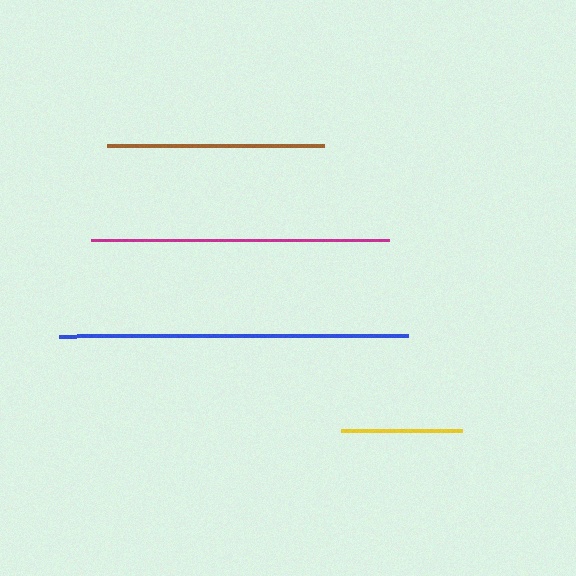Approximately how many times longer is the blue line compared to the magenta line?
The blue line is approximately 1.2 times the length of the magenta line.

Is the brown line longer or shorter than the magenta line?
The magenta line is longer than the brown line.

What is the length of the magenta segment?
The magenta segment is approximately 298 pixels long.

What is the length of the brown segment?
The brown segment is approximately 216 pixels long.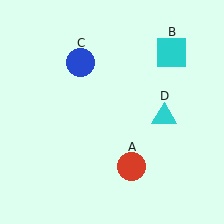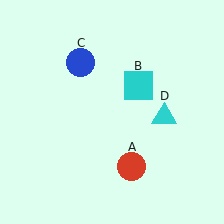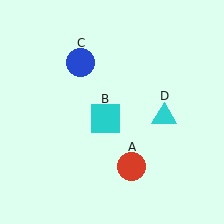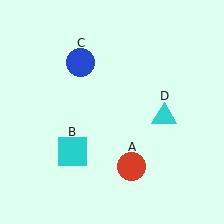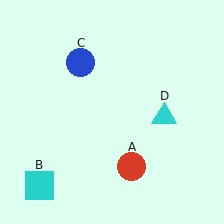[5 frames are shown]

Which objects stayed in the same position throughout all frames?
Red circle (object A) and blue circle (object C) and cyan triangle (object D) remained stationary.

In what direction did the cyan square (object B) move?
The cyan square (object B) moved down and to the left.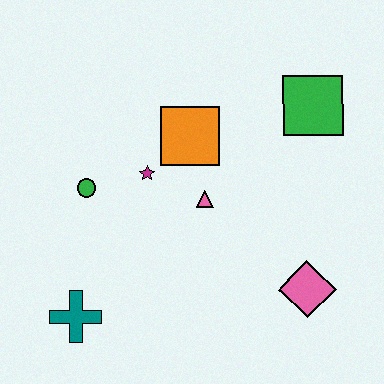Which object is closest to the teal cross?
The green circle is closest to the teal cross.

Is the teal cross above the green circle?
No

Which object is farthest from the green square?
The teal cross is farthest from the green square.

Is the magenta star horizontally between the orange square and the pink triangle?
No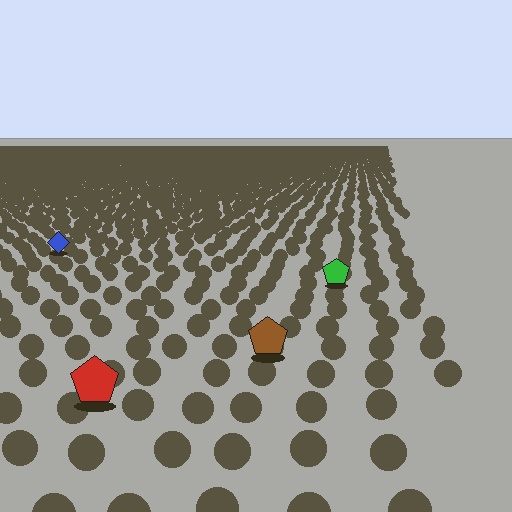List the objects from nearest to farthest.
From nearest to farthest: the red pentagon, the brown pentagon, the green pentagon, the blue diamond.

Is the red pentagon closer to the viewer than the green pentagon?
Yes. The red pentagon is closer — you can tell from the texture gradient: the ground texture is coarser near it.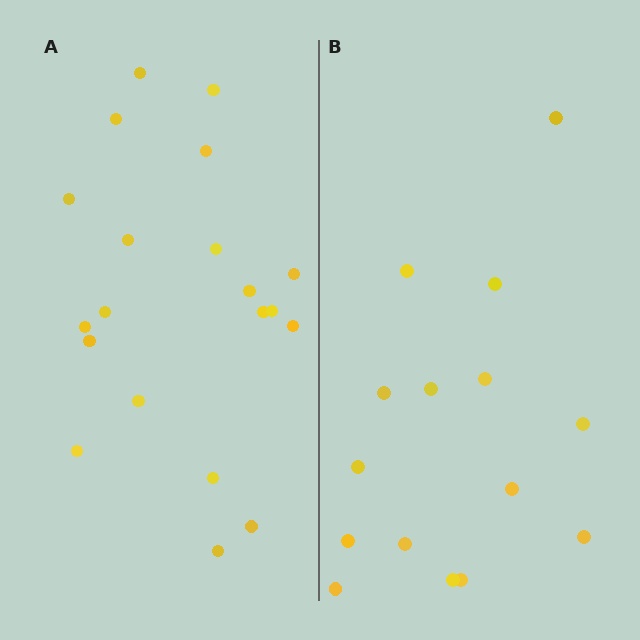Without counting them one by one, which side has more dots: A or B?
Region A (the left region) has more dots.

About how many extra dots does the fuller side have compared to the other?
Region A has about 5 more dots than region B.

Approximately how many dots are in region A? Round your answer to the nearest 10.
About 20 dots.